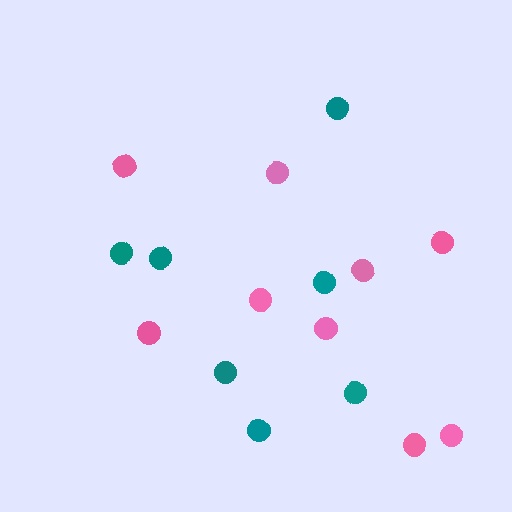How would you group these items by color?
There are 2 groups: one group of teal circles (7) and one group of pink circles (9).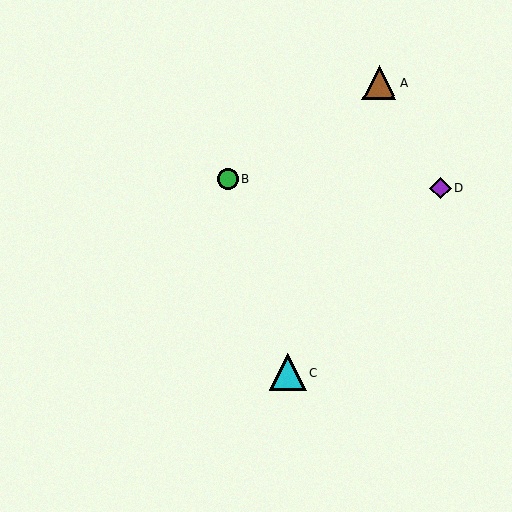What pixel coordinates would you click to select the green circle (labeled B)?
Click at (228, 179) to select the green circle B.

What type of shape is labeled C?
Shape C is a cyan triangle.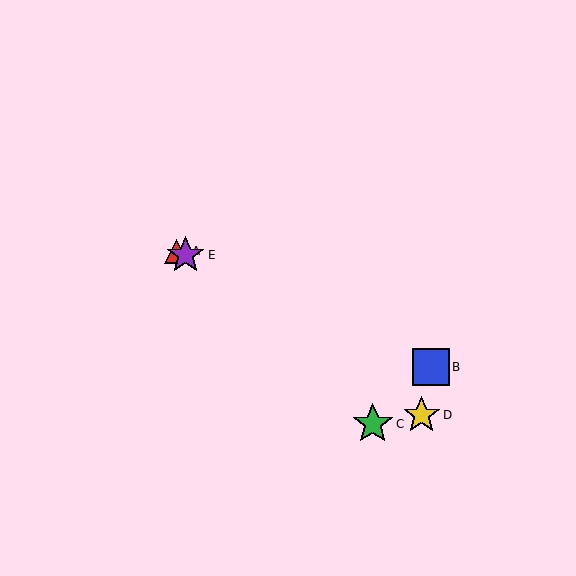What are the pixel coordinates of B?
Object B is at (431, 367).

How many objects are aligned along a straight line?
3 objects (A, B, E) are aligned along a straight line.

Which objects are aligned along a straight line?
Objects A, B, E are aligned along a straight line.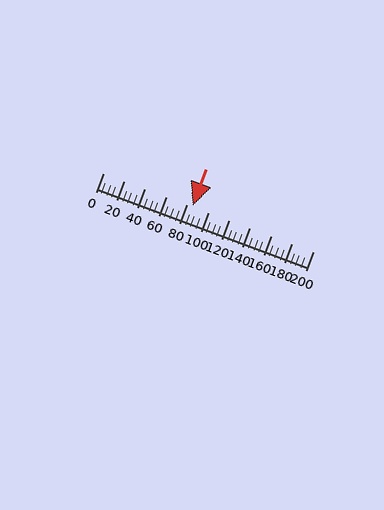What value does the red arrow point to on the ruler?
The red arrow points to approximately 85.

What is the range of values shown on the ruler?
The ruler shows values from 0 to 200.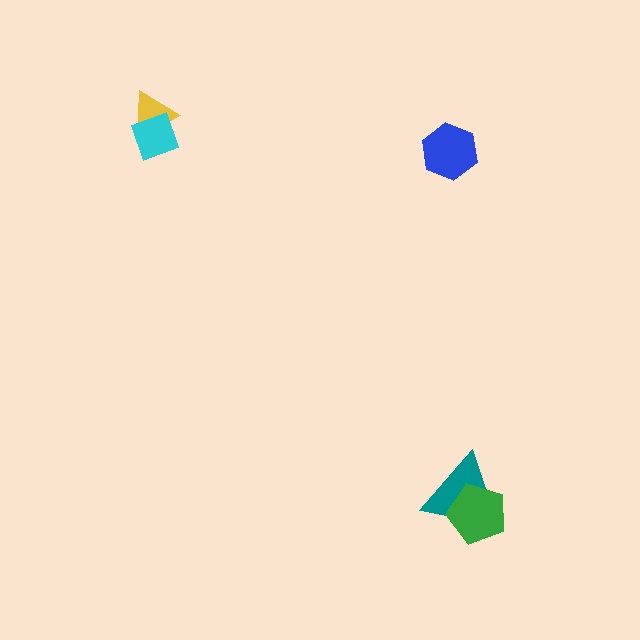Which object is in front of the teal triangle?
The green pentagon is in front of the teal triangle.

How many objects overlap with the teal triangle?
1 object overlaps with the teal triangle.